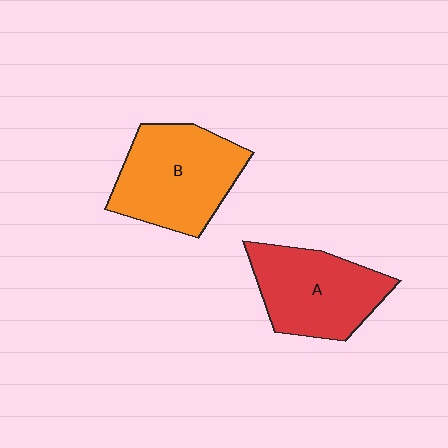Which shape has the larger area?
Shape B (orange).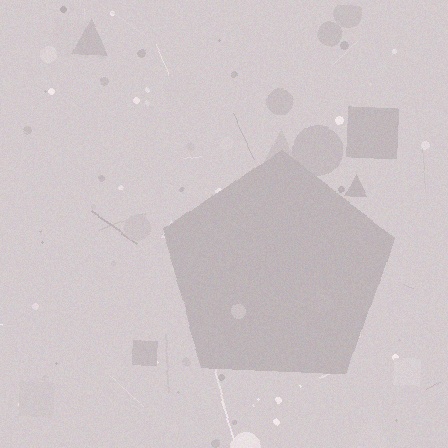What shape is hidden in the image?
A pentagon is hidden in the image.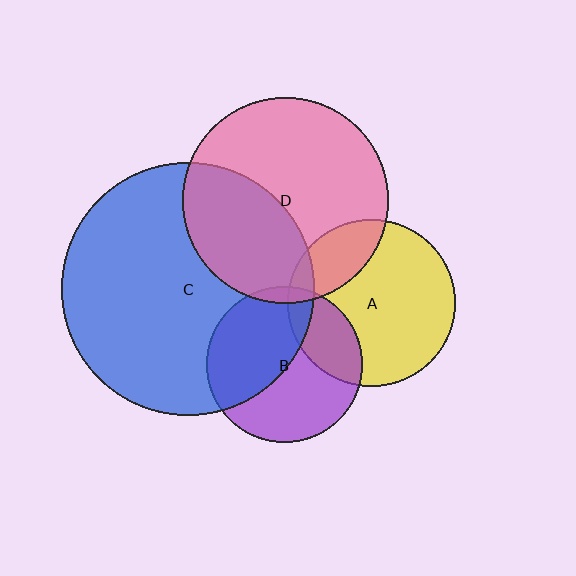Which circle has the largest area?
Circle C (blue).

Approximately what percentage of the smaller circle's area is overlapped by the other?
Approximately 10%.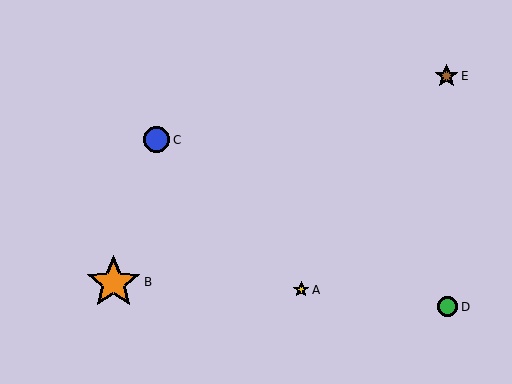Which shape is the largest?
The orange star (labeled B) is the largest.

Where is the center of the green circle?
The center of the green circle is at (447, 307).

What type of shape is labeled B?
Shape B is an orange star.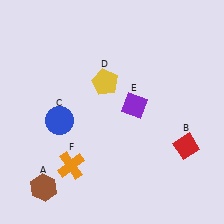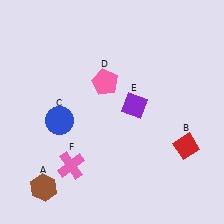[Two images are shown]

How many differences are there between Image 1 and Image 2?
There are 2 differences between the two images.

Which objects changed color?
D changed from yellow to pink. F changed from orange to pink.